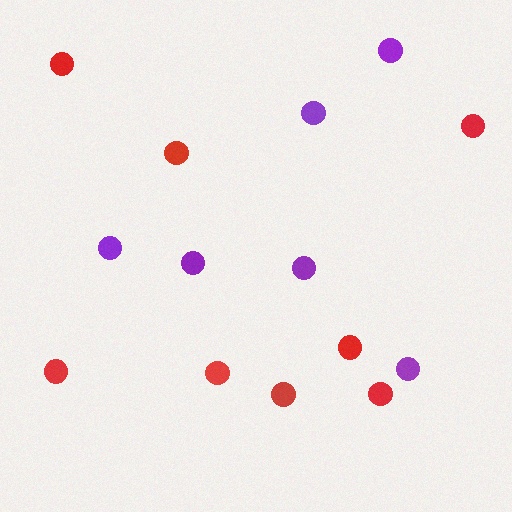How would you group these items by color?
There are 2 groups: one group of purple circles (6) and one group of red circles (8).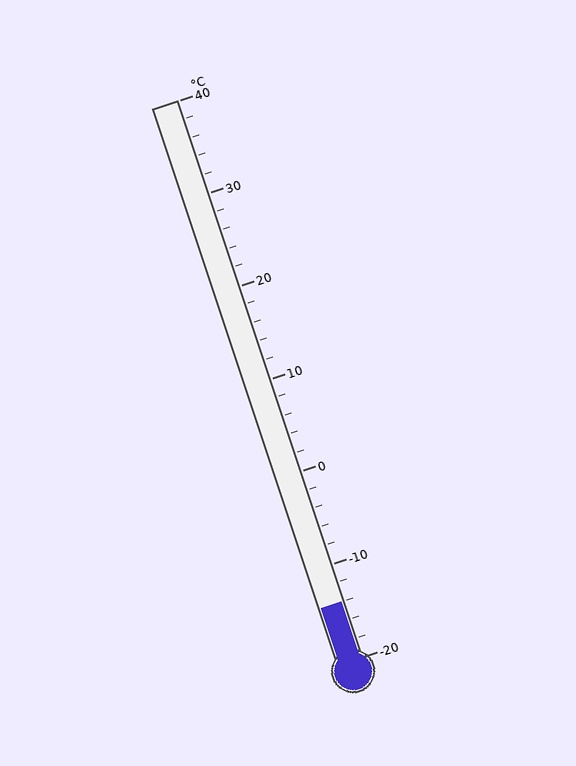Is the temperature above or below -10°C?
The temperature is below -10°C.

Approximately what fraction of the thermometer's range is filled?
The thermometer is filled to approximately 10% of its range.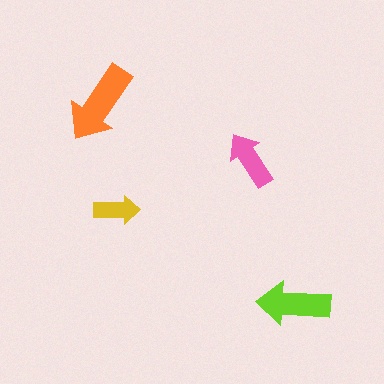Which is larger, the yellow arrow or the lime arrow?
The lime one.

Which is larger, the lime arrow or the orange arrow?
The orange one.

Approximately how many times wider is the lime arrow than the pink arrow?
About 1.5 times wider.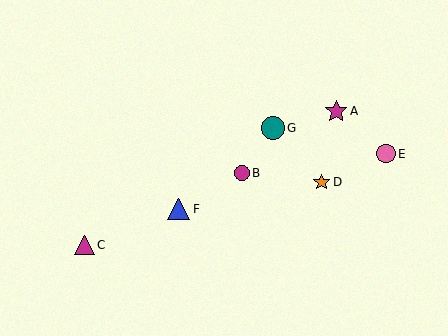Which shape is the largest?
The teal circle (labeled G) is the largest.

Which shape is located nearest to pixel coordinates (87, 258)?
The magenta triangle (labeled C) at (84, 245) is nearest to that location.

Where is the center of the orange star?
The center of the orange star is at (322, 182).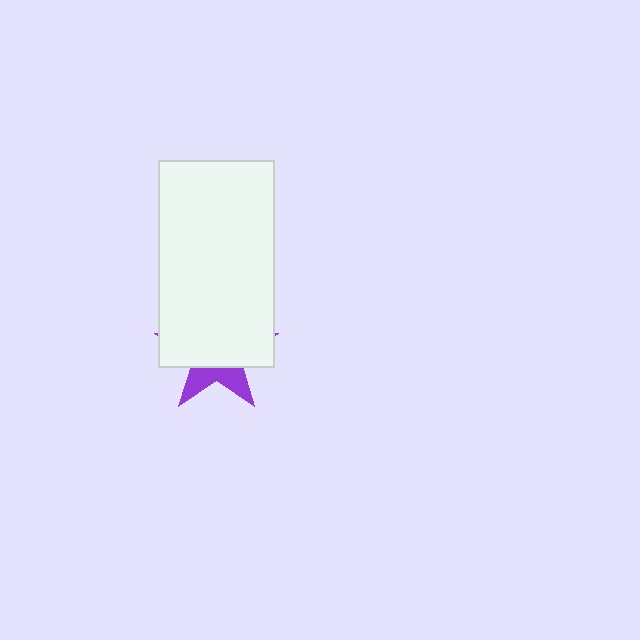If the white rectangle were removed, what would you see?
You would see the complete purple star.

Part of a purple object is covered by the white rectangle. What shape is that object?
It is a star.